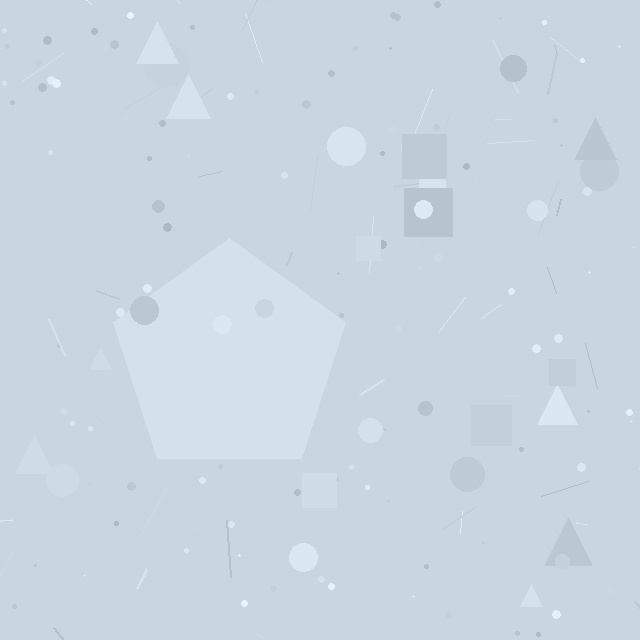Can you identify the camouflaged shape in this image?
The camouflaged shape is a pentagon.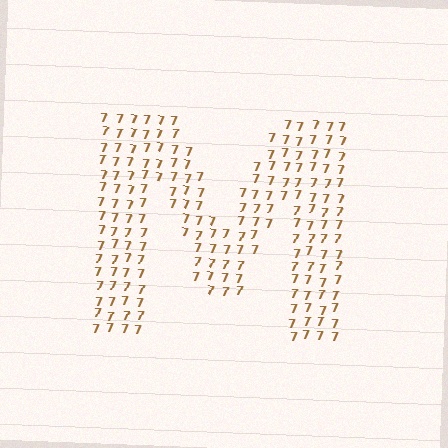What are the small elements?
The small elements are digit 7's.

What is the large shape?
The large shape is the letter M.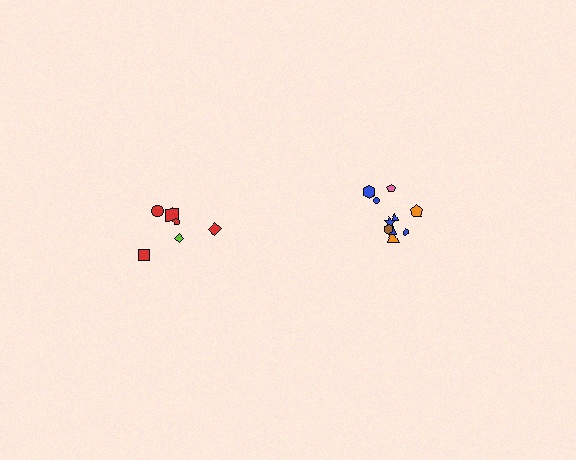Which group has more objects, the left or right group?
The right group.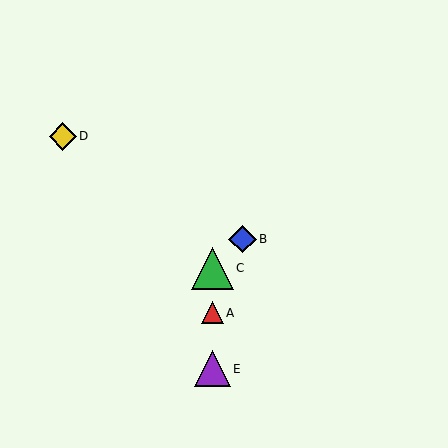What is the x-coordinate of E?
Object E is at x≈212.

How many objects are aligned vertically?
3 objects (A, C, E) are aligned vertically.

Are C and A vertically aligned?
Yes, both are at x≈212.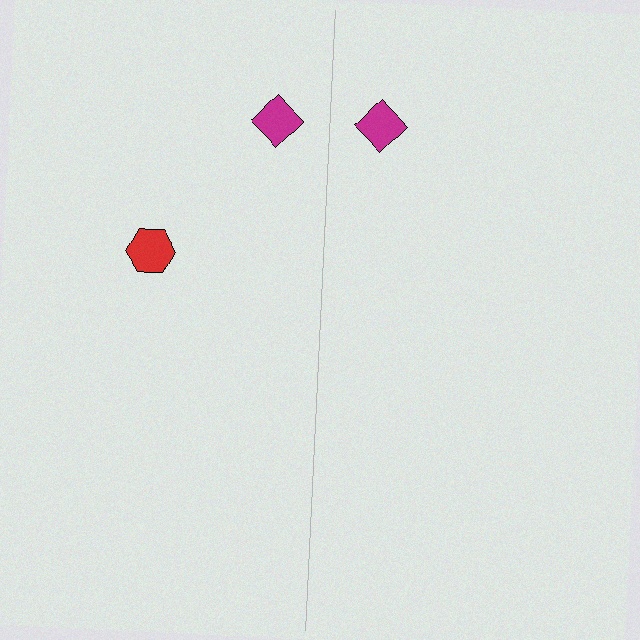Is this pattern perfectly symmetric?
No, the pattern is not perfectly symmetric. A red hexagon is missing from the right side.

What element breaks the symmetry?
A red hexagon is missing from the right side.